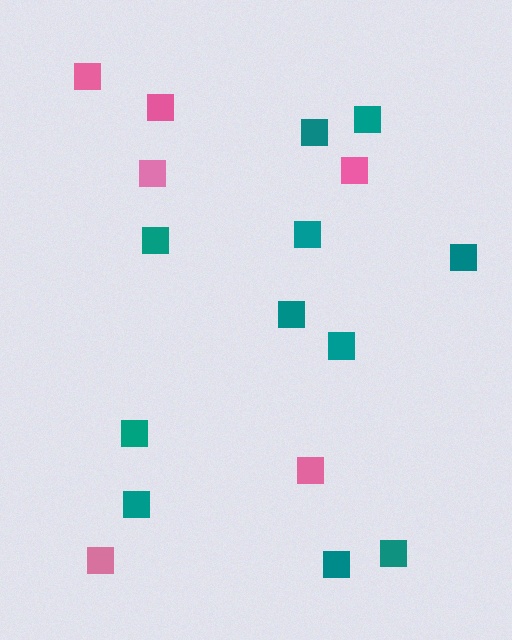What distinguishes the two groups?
There are 2 groups: one group of pink squares (6) and one group of teal squares (11).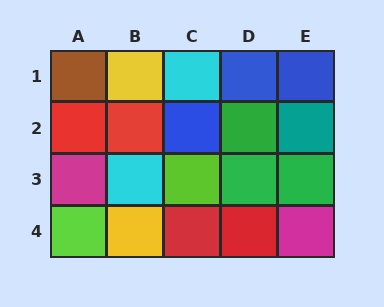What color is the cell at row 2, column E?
Teal.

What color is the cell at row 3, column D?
Green.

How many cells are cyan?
2 cells are cyan.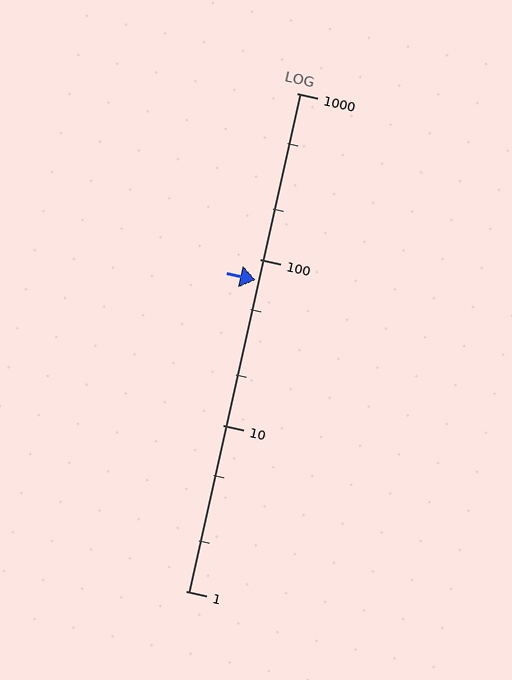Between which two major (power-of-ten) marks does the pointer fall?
The pointer is between 10 and 100.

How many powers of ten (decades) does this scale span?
The scale spans 3 decades, from 1 to 1000.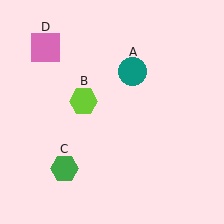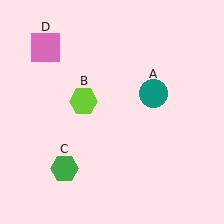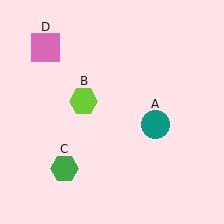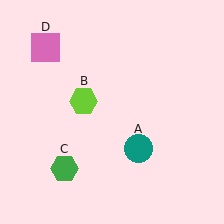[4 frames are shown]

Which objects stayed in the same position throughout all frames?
Lime hexagon (object B) and green hexagon (object C) and pink square (object D) remained stationary.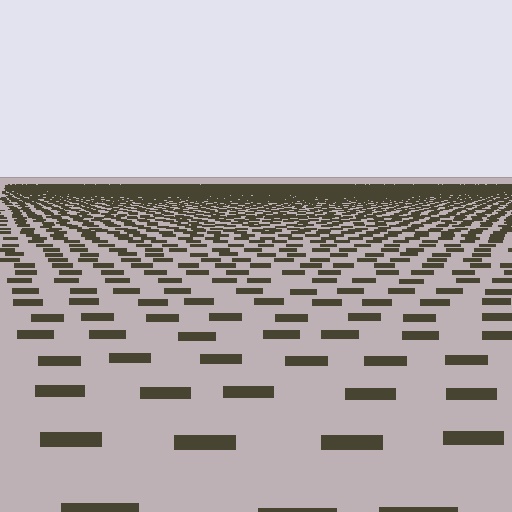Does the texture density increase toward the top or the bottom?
Density increases toward the top.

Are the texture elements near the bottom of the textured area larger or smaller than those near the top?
Larger. Near the bottom, elements are closer to the viewer and appear at a bigger on-screen size.